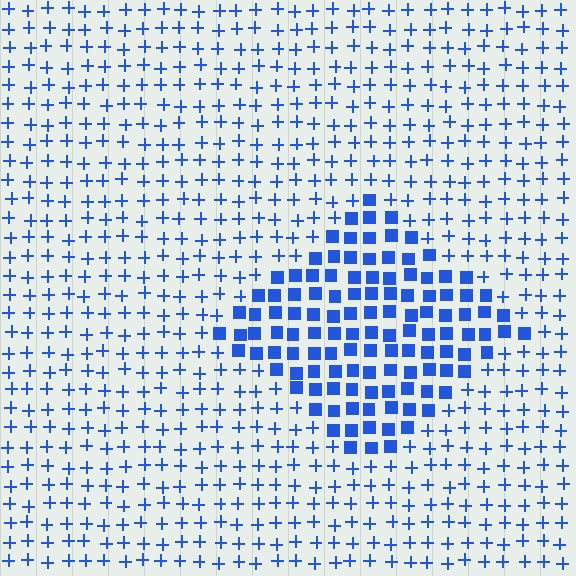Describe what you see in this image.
The image is filled with small blue elements arranged in a uniform grid. A diamond-shaped region contains squares, while the surrounding area contains plus signs. The boundary is defined purely by the change in element shape.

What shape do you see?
I see a diamond.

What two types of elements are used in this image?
The image uses squares inside the diamond region and plus signs outside it.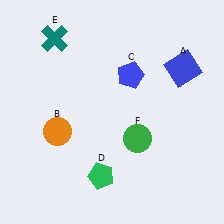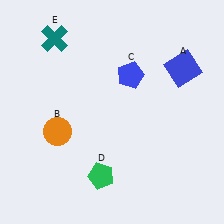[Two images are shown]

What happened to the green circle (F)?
The green circle (F) was removed in Image 2. It was in the bottom-right area of Image 1.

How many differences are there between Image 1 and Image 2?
There is 1 difference between the two images.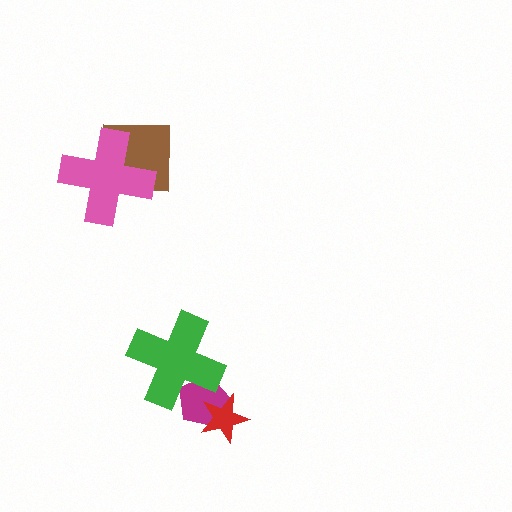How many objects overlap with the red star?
1 object overlaps with the red star.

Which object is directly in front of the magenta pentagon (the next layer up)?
The red star is directly in front of the magenta pentagon.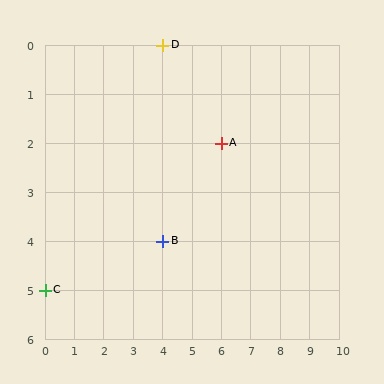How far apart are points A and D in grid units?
Points A and D are 2 columns and 2 rows apart (about 2.8 grid units diagonally).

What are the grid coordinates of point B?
Point B is at grid coordinates (4, 4).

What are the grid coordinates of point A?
Point A is at grid coordinates (6, 2).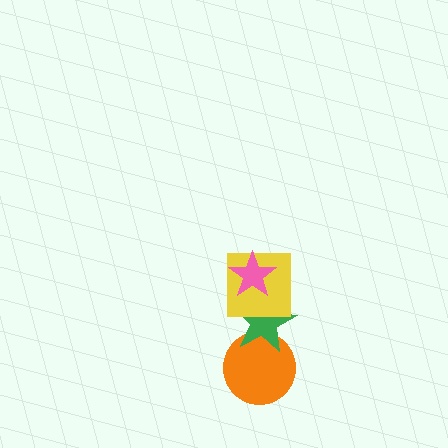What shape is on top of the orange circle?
The green star is on top of the orange circle.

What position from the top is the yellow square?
The yellow square is 2nd from the top.